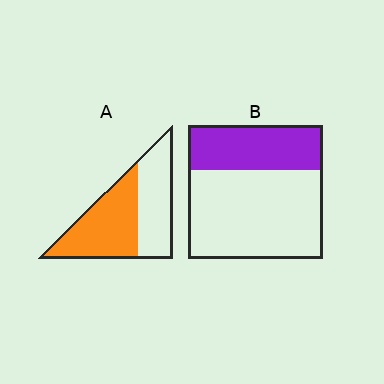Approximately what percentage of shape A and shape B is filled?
A is approximately 55% and B is approximately 35%.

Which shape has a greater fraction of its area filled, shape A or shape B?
Shape A.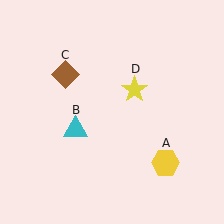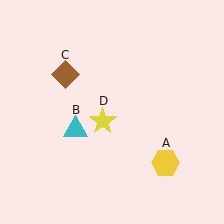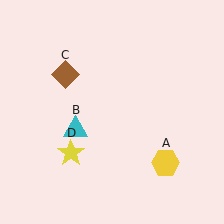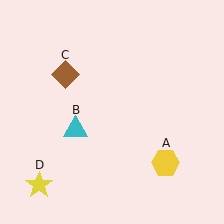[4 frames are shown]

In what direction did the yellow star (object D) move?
The yellow star (object D) moved down and to the left.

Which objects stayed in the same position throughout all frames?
Yellow hexagon (object A) and cyan triangle (object B) and brown diamond (object C) remained stationary.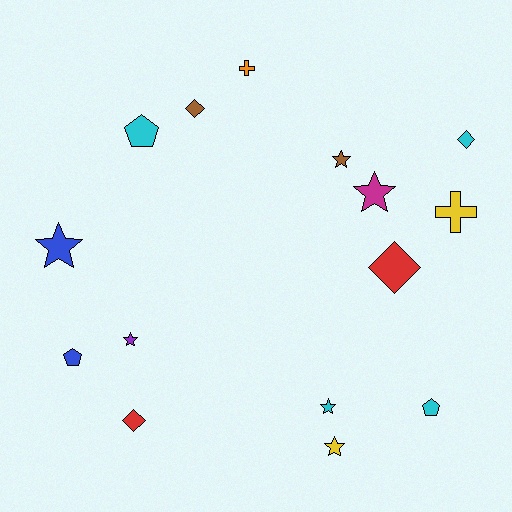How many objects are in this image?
There are 15 objects.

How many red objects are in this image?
There are 2 red objects.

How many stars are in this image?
There are 6 stars.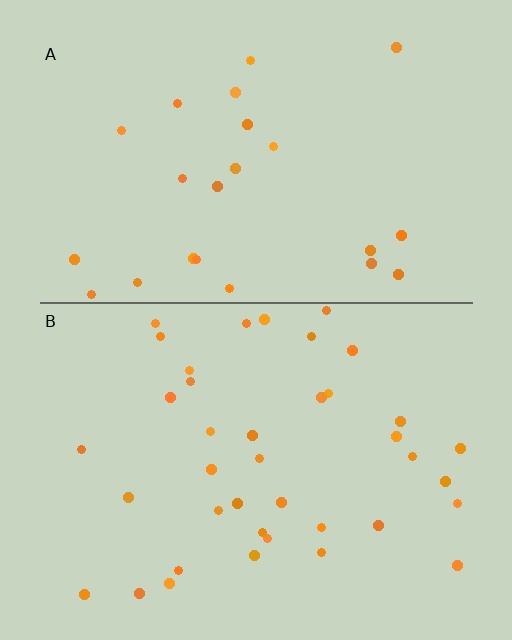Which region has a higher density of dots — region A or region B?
B (the bottom).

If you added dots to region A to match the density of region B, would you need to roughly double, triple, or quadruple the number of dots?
Approximately double.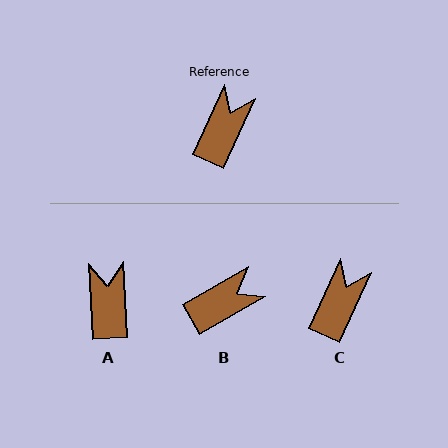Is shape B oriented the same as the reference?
No, it is off by about 36 degrees.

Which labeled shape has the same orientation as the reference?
C.